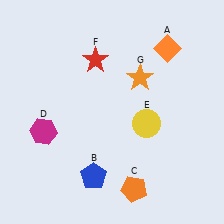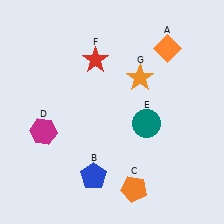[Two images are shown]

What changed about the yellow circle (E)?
In Image 1, E is yellow. In Image 2, it changed to teal.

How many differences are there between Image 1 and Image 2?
There is 1 difference between the two images.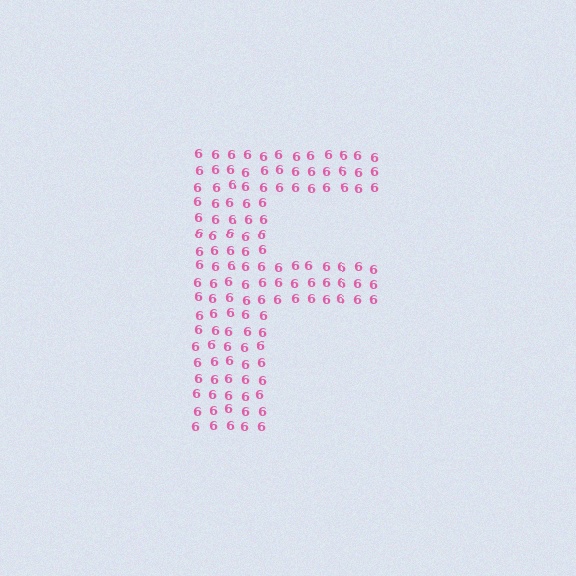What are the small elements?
The small elements are digit 6's.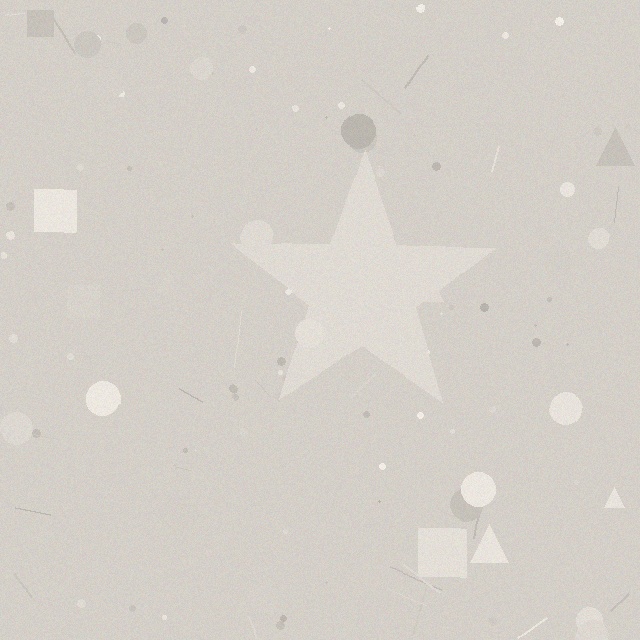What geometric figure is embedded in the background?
A star is embedded in the background.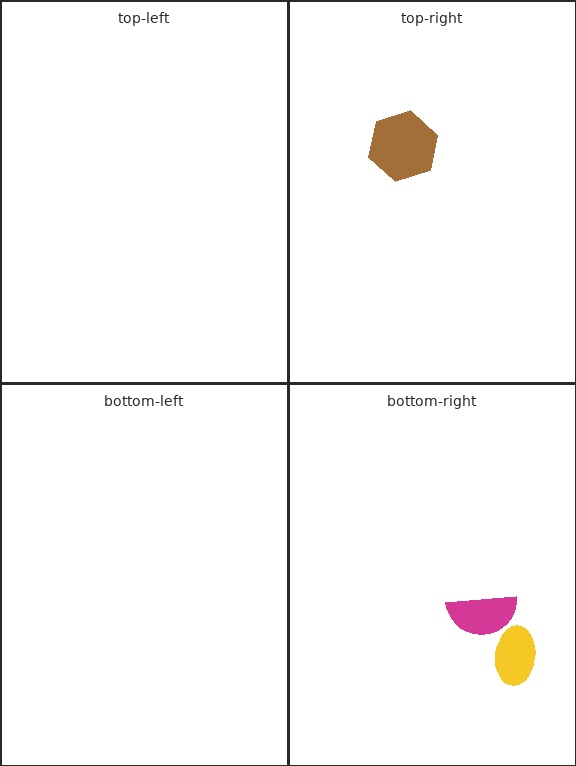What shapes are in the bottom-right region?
The magenta semicircle, the yellow ellipse.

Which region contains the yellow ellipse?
The bottom-right region.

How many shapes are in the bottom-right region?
2.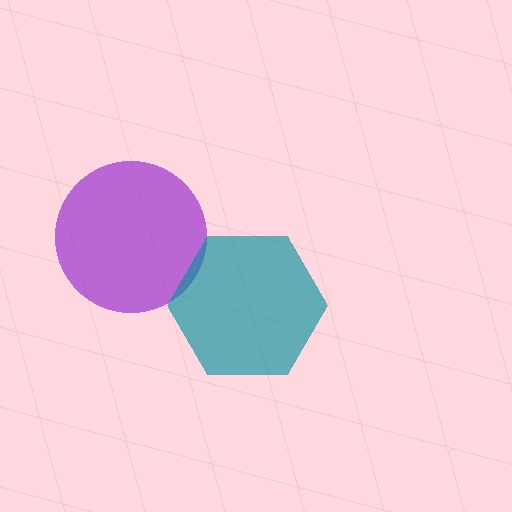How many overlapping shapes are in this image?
There are 2 overlapping shapes in the image.